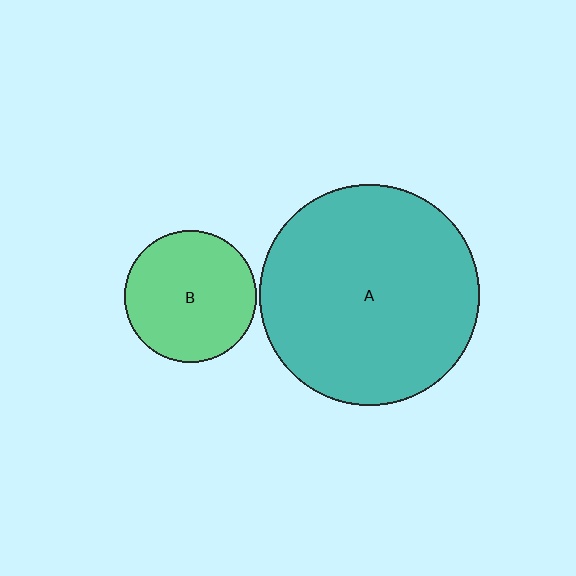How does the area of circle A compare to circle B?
Approximately 2.8 times.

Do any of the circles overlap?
No, none of the circles overlap.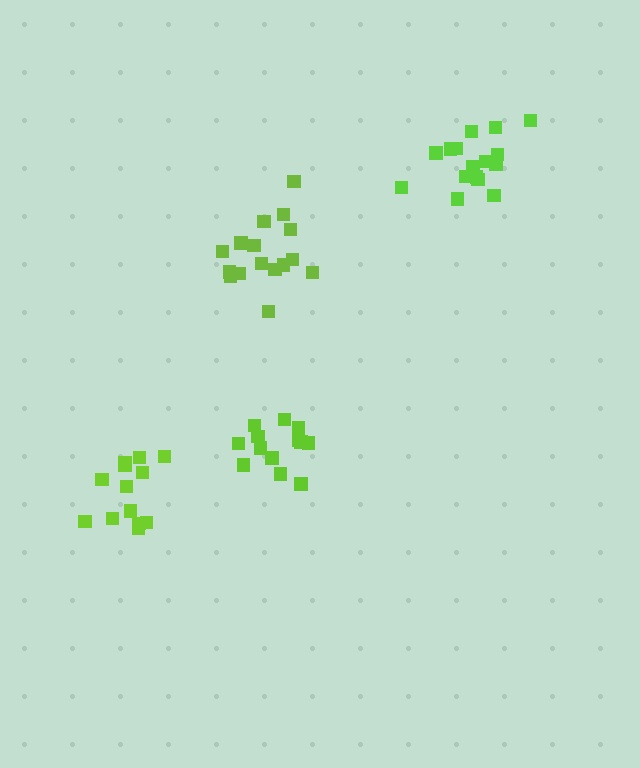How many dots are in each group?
Group 1: 16 dots, Group 2: 13 dots, Group 3: 16 dots, Group 4: 13 dots (58 total).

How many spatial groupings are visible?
There are 4 spatial groupings.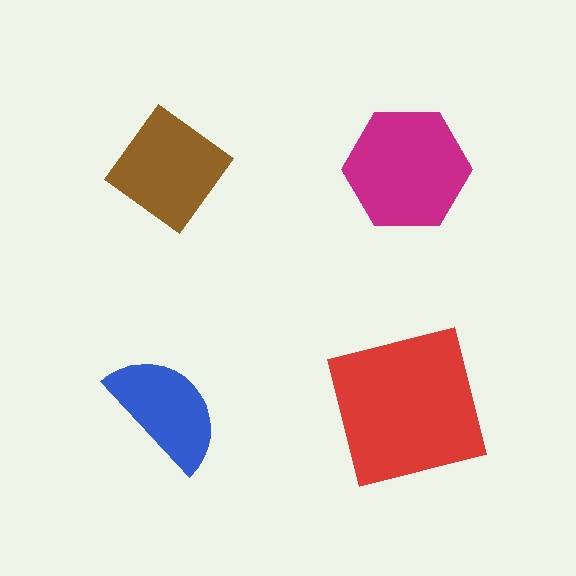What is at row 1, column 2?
A magenta hexagon.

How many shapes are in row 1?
2 shapes.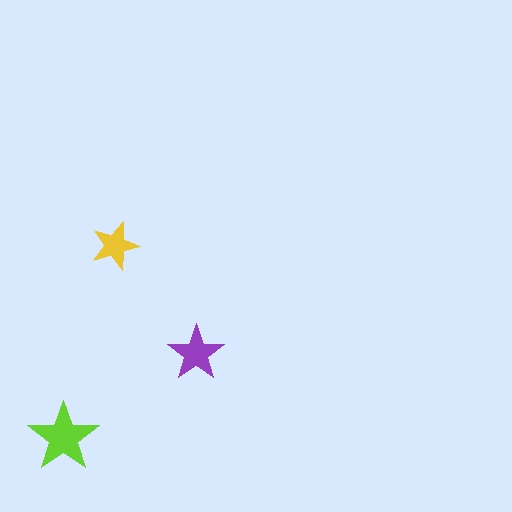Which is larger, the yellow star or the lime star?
The lime one.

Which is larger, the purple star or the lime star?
The lime one.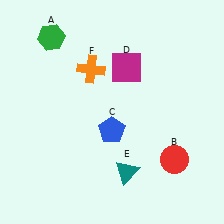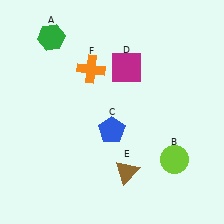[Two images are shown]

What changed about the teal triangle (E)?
In Image 1, E is teal. In Image 2, it changed to brown.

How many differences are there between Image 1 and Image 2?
There are 2 differences between the two images.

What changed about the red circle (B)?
In Image 1, B is red. In Image 2, it changed to lime.